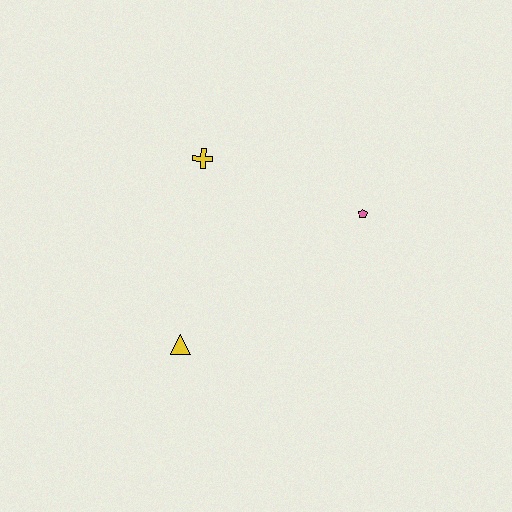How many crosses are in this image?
There is 1 cross.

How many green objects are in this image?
There are no green objects.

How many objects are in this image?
There are 3 objects.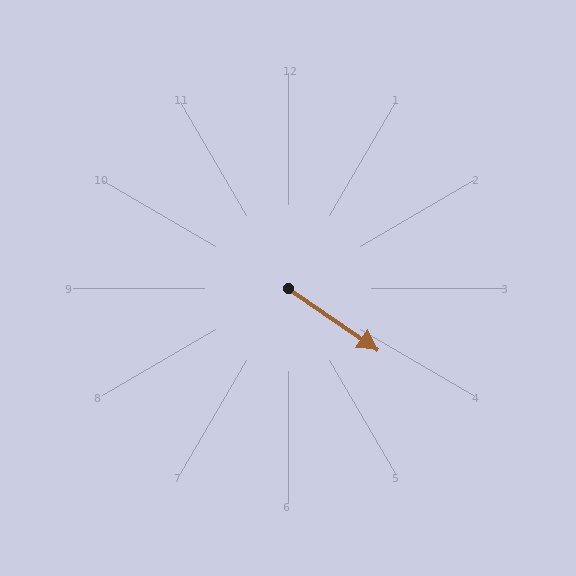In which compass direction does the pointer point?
Southeast.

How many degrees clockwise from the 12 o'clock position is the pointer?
Approximately 125 degrees.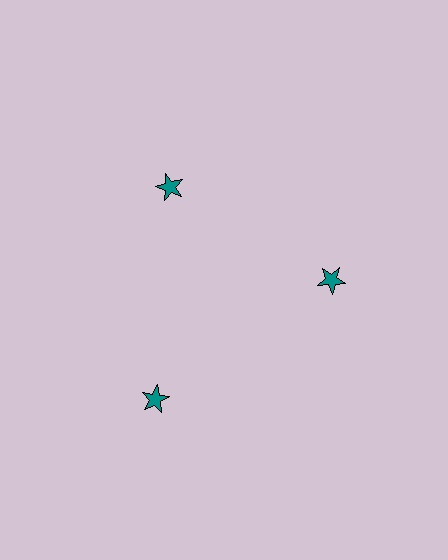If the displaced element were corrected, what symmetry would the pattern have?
It would have 3-fold rotational symmetry — the pattern would map onto itself every 120 degrees.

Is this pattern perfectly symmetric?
No. The 3 teal stars are arranged in a ring, but one element near the 7 o'clock position is pushed outward from the center, breaking the 3-fold rotational symmetry.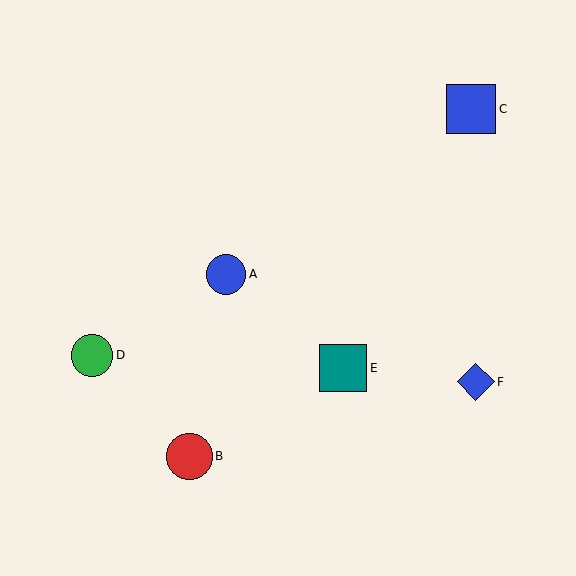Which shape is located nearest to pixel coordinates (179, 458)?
The red circle (labeled B) at (189, 456) is nearest to that location.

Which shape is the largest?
The blue square (labeled C) is the largest.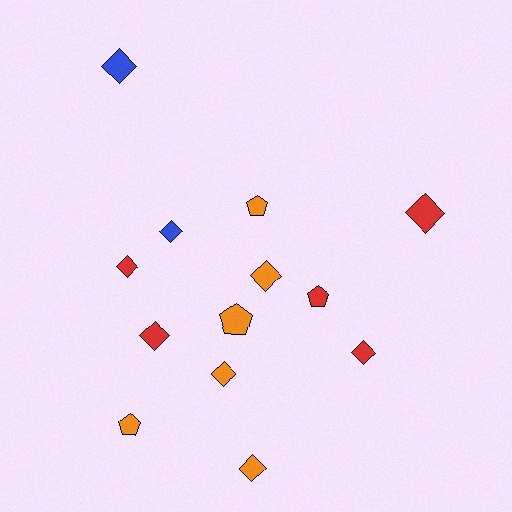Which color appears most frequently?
Orange, with 6 objects.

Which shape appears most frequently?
Diamond, with 9 objects.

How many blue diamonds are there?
There are 2 blue diamonds.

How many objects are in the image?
There are 13 objects.